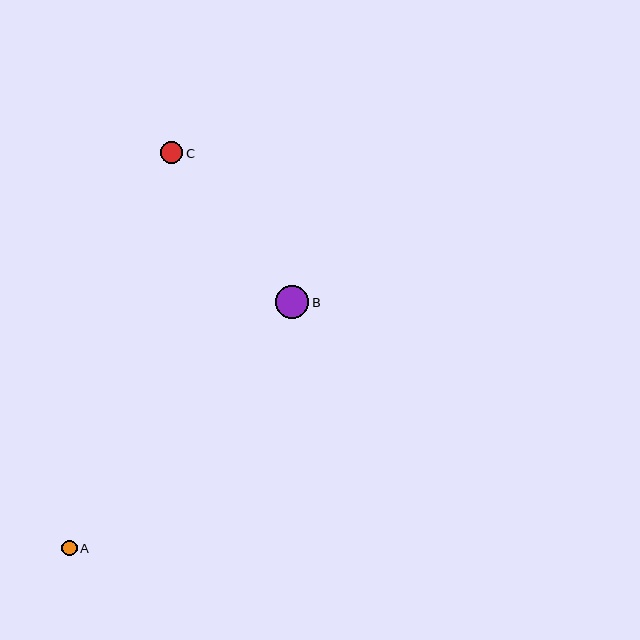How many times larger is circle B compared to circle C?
Circle B is approximately 1.5 times the size of circle C.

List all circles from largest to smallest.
From largest to smallest: B, C, A.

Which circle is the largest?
Circle B is the largest with a size of approximately 33 pixels.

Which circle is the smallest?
Circle A is the smallest with a size of approximately 15 pixels.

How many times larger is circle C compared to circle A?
Circle C is approximately 1.4 times the size of circle A.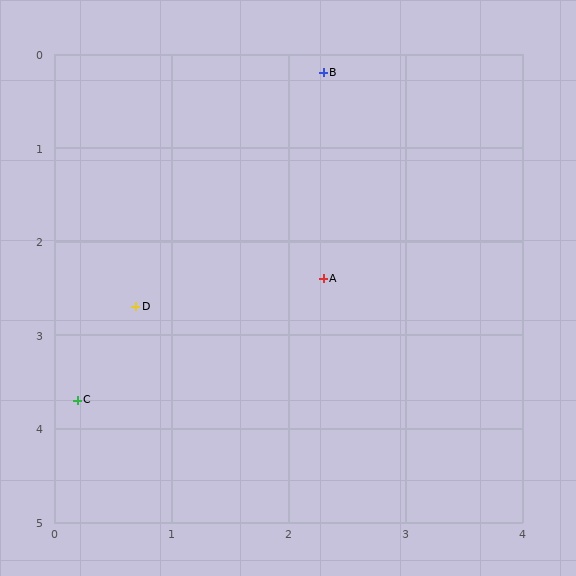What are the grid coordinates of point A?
Point A is at approximately (2.3, 2.4).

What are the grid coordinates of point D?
Point D is at approximately (0.7, 2.7).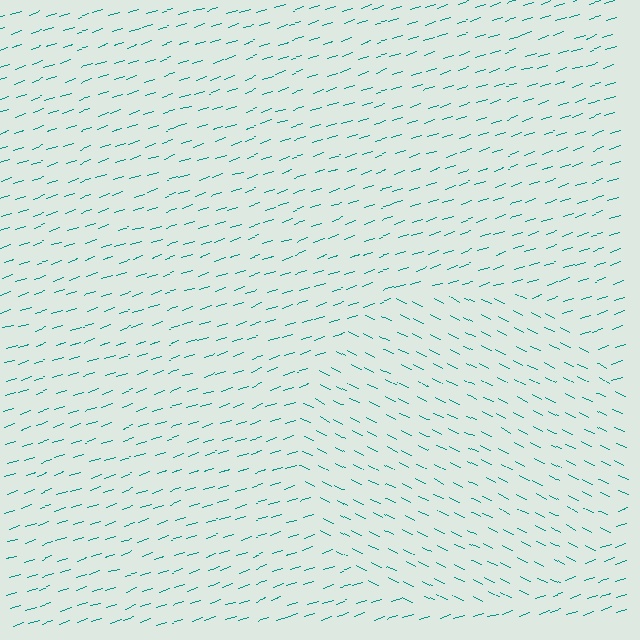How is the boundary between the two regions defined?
The boundary is defined purely by a change in line orientation (approximately 45 degrees difference). All lines are the same color and thickness.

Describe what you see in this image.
The image is filled with small teal line segments. A circle region in the image has lines oriented differently from the surrounding lines, creating a visible texture boundary.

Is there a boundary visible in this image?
Yes, there is a texture boundary formed by a change in line orientation.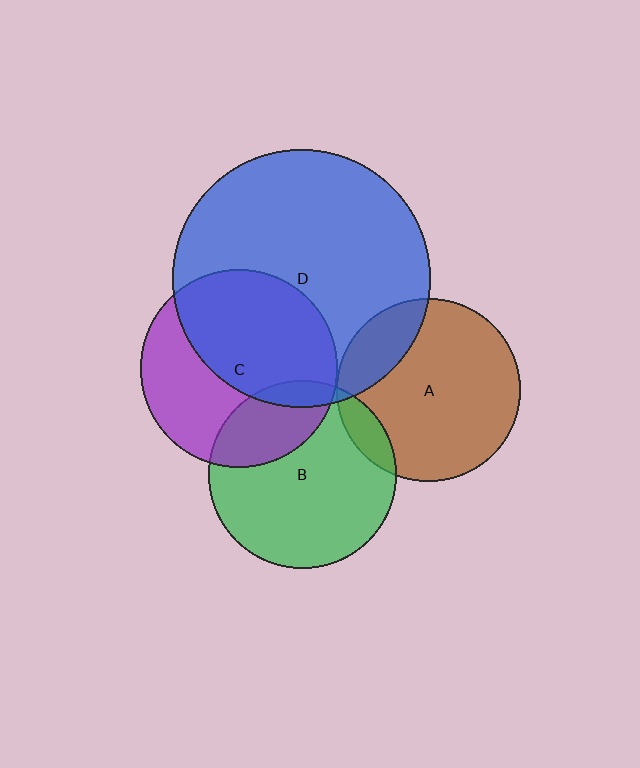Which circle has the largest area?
Circle D (blue).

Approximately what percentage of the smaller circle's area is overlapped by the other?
Approximately 10%.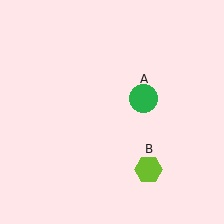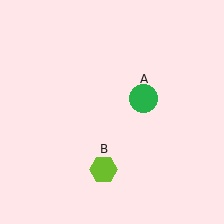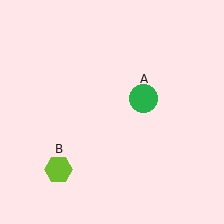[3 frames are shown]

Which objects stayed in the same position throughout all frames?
Green circle (object A) remained stationary.